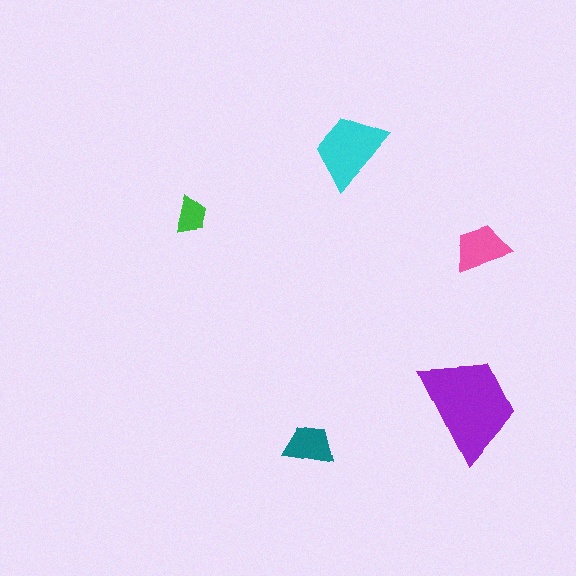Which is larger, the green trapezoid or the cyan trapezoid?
The cyan one.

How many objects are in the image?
There are 5 objects in the image.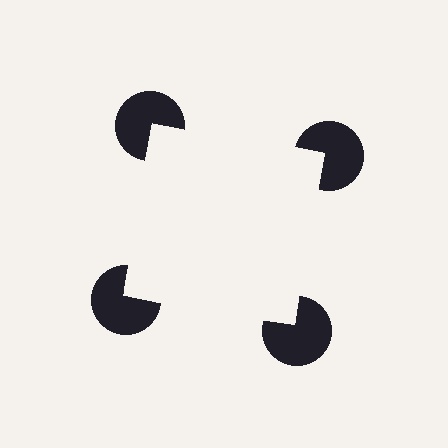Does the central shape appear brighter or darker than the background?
It typically appears slightly brighter than the background, even though no actual brightness change is drawn.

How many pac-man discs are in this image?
There are 4 — one at each vertex of the illusory square.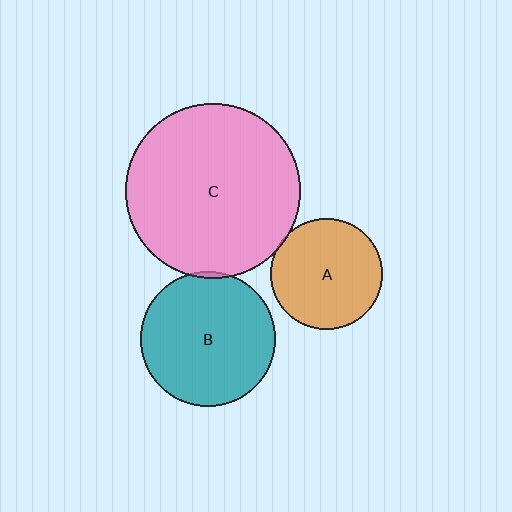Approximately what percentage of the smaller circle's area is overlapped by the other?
Approximately 5%.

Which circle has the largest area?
Circle C (pink).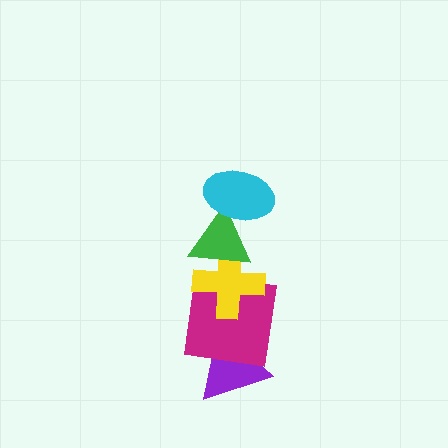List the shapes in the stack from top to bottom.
From top to bottom: the cyan ellipse, the green triangle, the yellow cross, the magenta square, the purple triangle.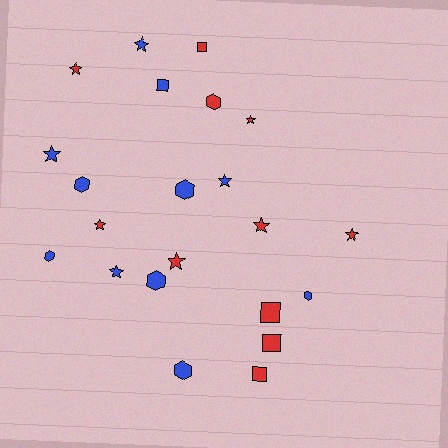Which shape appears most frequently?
Star, with 10 objects.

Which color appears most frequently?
Red, with 11 objects.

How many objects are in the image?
There are 22 objects.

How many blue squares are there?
There is 1 blue square.